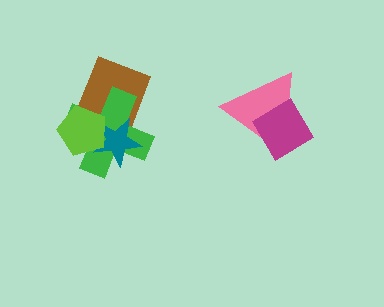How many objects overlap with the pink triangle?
1 object overlaps with the pink triangle.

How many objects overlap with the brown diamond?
3 objects overlap with the brown diamond.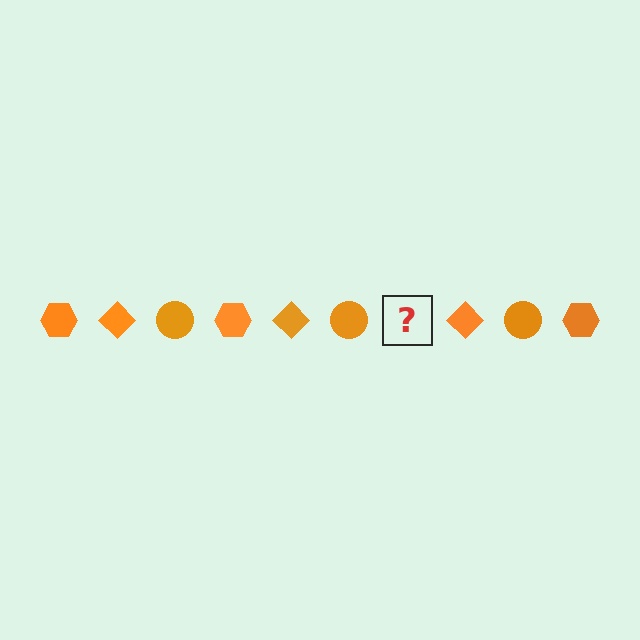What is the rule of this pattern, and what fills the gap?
The rule is that the pattern cycles through hexagon, diamond, circle shapes in orange. The gap should be filled with an orange hexagon.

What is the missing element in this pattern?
The missing element is an orange hexagon.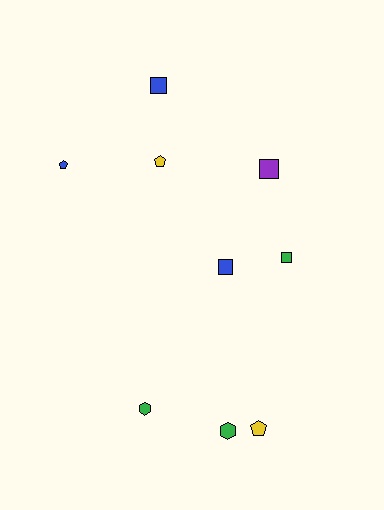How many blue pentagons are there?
There is 1 blue pentagon.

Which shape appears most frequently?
Square, with 4 objects.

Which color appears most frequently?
Green, with 3 objects.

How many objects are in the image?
There are 9 objects.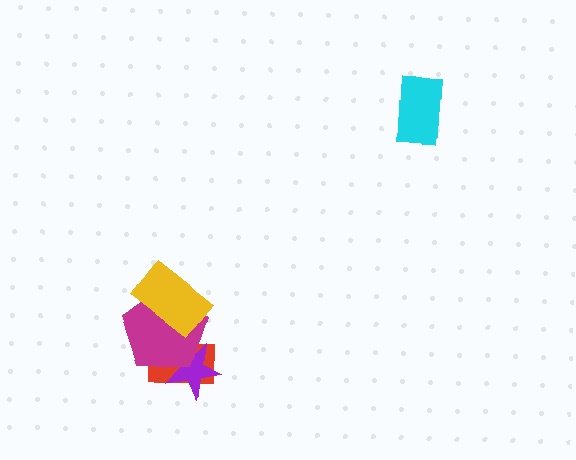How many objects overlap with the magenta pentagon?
3 objects overlap with the magenta pentagon.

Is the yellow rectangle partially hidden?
No, no other shape covers it.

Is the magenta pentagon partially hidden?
Yes, it is partially covered by another shape.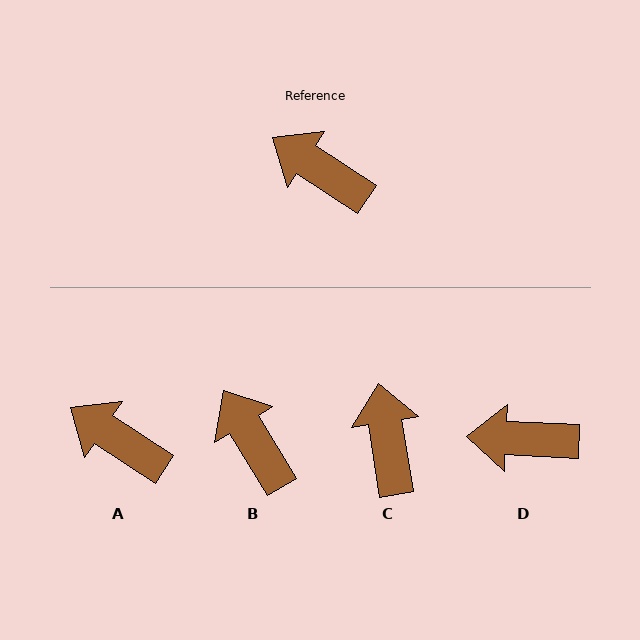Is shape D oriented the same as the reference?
No, it is off by about 31 degrees.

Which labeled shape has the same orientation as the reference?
A.